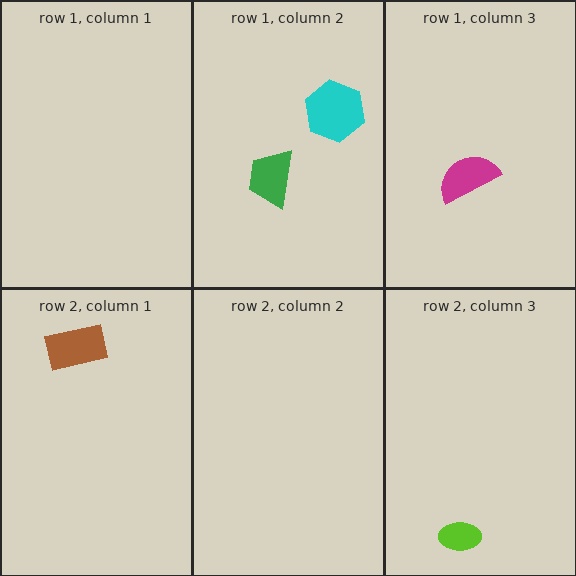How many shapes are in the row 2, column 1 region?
1.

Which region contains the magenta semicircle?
The row 1, column 3 region.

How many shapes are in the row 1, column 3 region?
1.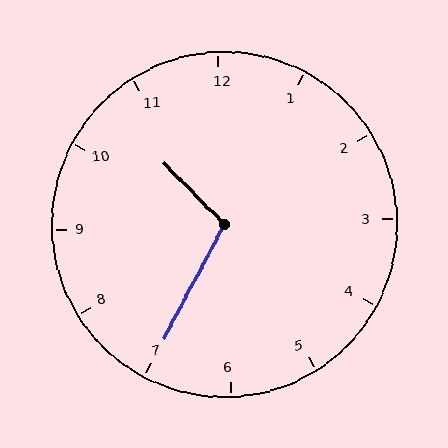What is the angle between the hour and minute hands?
Approximately 108 degrees.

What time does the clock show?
10:35.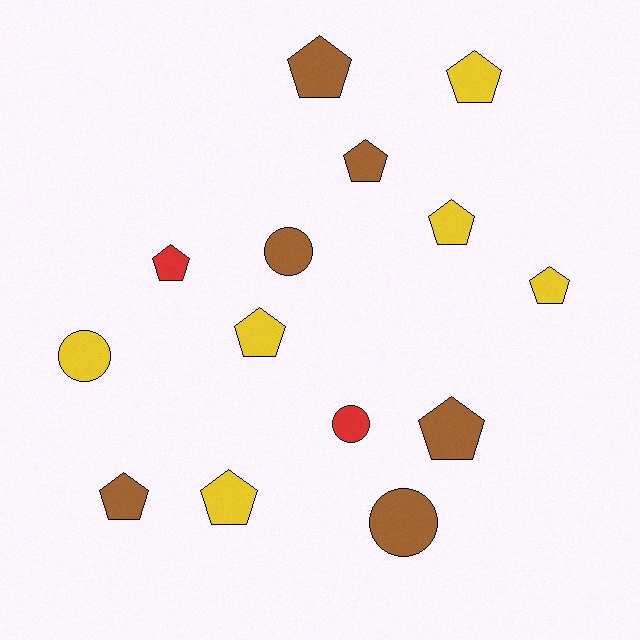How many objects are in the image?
There are 14 objects.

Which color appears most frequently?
Yellow, with 6 objects.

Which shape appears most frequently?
Pentagon, with 10 objects.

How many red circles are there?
There is 1 red circle.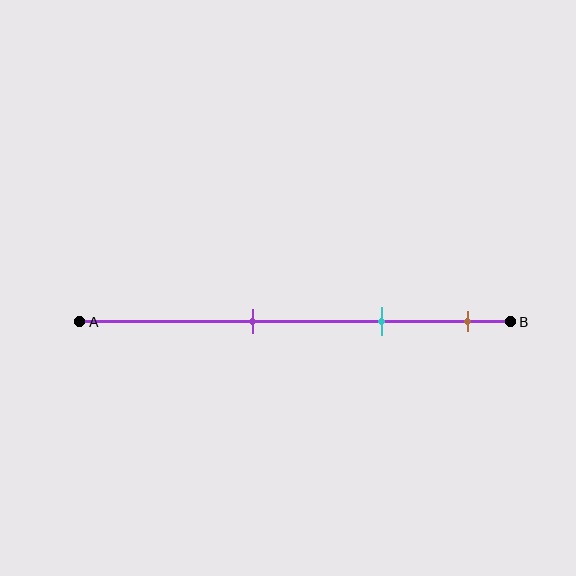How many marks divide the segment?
There are 3 marks dividing the segment.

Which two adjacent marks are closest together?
The cyan and brown marks are the closest adjacent pair.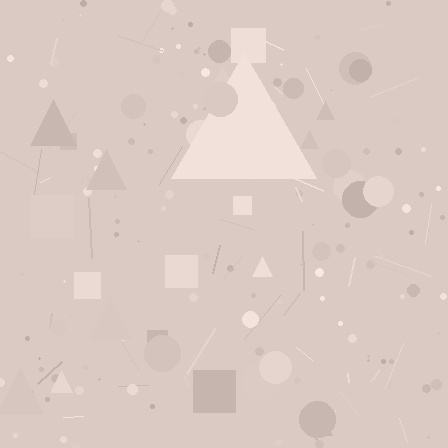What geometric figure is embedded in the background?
A triangle is embedded in the background.